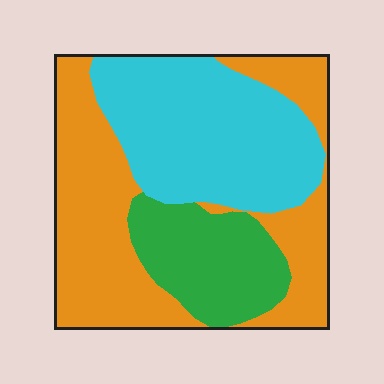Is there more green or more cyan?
Cyan.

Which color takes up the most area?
Orange, at roughly 45%.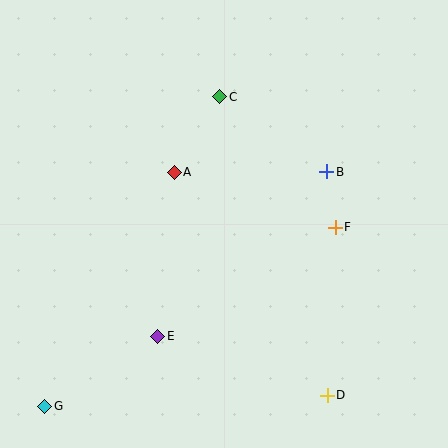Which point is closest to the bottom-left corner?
Point G is closest to the bottom-left corner.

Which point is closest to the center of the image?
Point A at (174, 172) is closest to the center.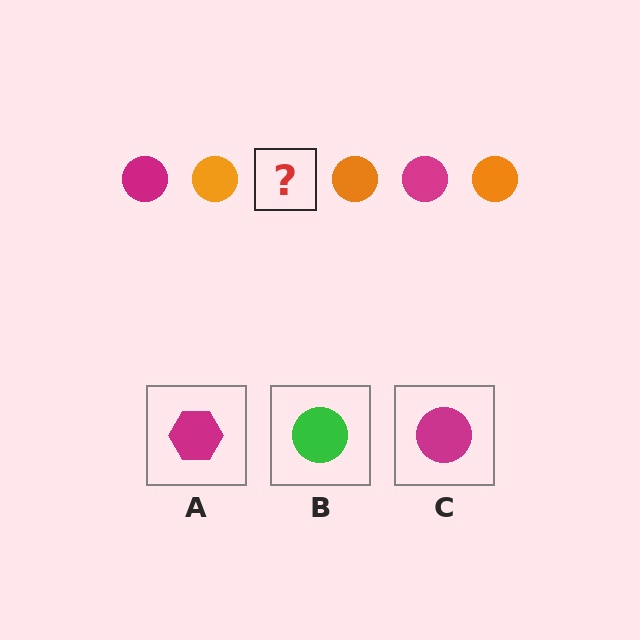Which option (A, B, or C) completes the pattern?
C.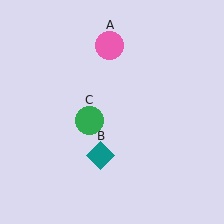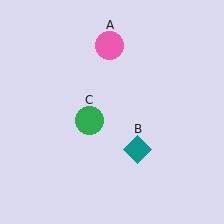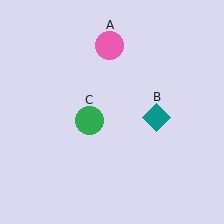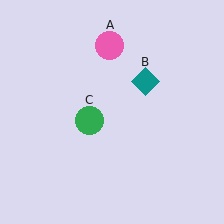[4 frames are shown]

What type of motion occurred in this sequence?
The teal diamond (object B) rotated counterclockwise around the center of the scene.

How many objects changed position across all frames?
1 object changed position: teal diamond (object B).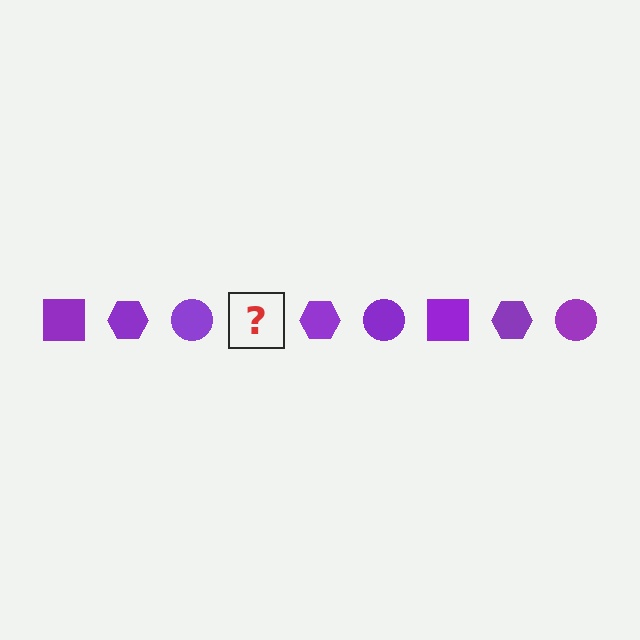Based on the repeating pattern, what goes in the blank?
The blank should be a purple square.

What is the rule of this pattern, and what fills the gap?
The rule is that the pattern cycles through square, hexagon, circle shapes in purple. The gap should be filled with a purple square.